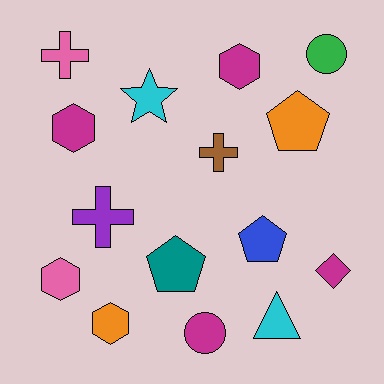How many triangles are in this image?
There is 1 triangle.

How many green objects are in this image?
There is 1 green object.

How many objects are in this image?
There are 15 objects.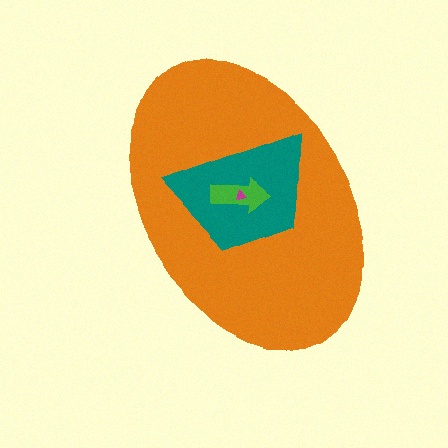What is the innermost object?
The magenta triangle.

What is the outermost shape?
The orange ellipse.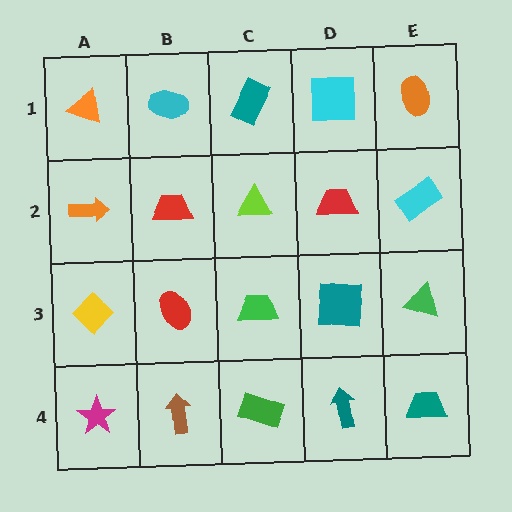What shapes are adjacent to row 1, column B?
A red trapezoid (row 2, column B), an orange triangle (row 1, column A), a teal rectangle (row 1, column C).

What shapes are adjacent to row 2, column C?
A teal rectangle (row 1, column C), a green trapezoid (row 3, column C), a red trapezoid (row 2, column B), a red trapezoid (row 2, column D).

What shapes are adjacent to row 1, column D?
A red trapezoid (row 2, column D), a teal rectangle (row 1, column C), an orange ellipse (row 1, column E).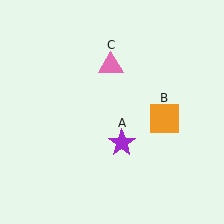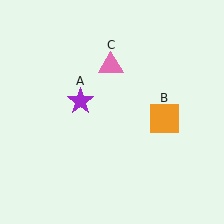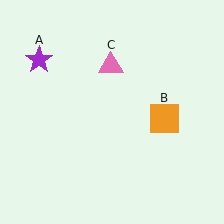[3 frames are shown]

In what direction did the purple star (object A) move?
The purple star (object A) moved up and to the left.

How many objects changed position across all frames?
1 object changed position: purple star (object A).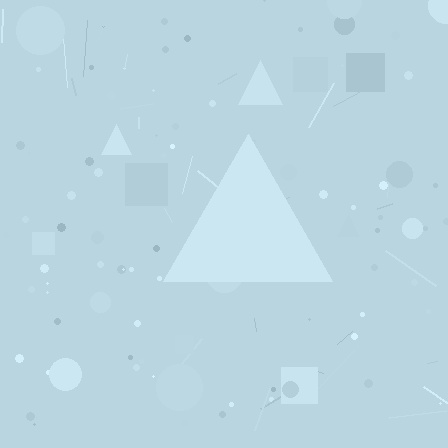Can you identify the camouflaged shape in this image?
The camouflaged shape is a triangle.